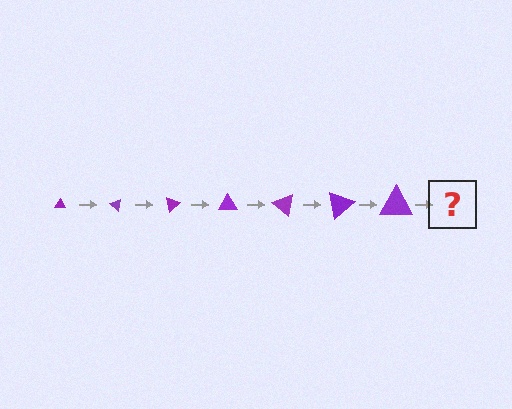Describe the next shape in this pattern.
It should be a triangle, larger than the previous one and rotated 280 degrees from the start.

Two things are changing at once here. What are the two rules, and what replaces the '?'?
The two rules are that the triangle grows larger each step and it rotates 40 degrees each step. The '?' should be a triangle, larger than the previous one and rotated 280 degrees from the start.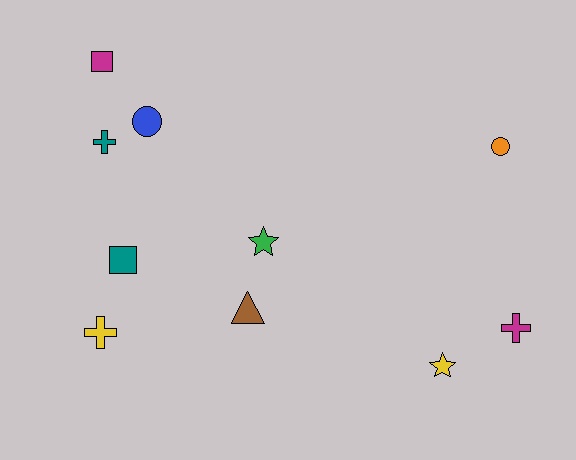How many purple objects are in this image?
There are no purple objects.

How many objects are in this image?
There are 10 objects.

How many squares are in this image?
There are 2 squares.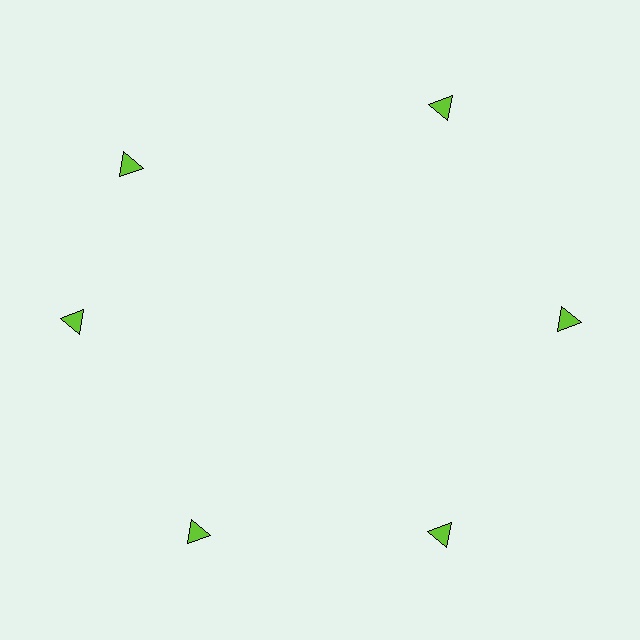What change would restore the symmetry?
The symmetry would be restored by rotating it back into even spacing with its neighbors so that all 6 triangles sit at equal angles and equal distance from the center.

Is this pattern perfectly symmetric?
No. The 6 lime triangles are arranged in a ring, but one element near the 11 o'clock position is rotated out of alignment along the ring, breaking the 6-fold rotational symmetry.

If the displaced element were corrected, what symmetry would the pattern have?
It would have 6-fold rotational symmetry — the pattern would map onto itself every 60 degrees.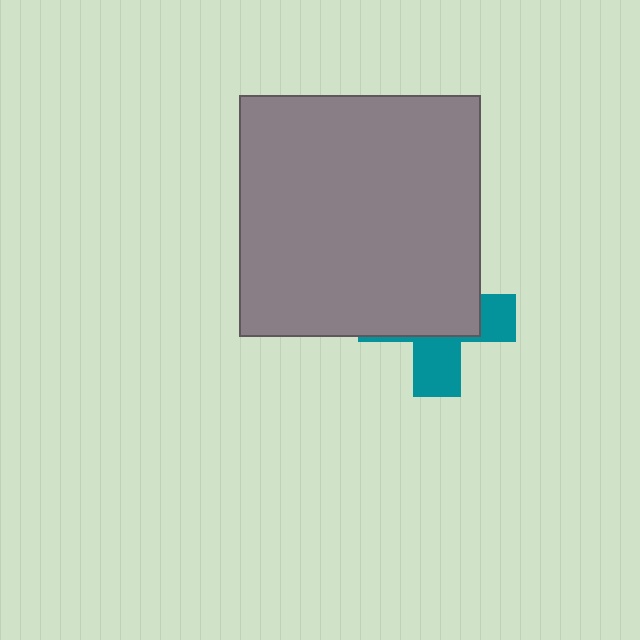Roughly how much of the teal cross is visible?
A small part of it is visible (roughly 37%).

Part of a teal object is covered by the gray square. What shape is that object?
It is a cross.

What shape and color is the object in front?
The object in front is a gray square.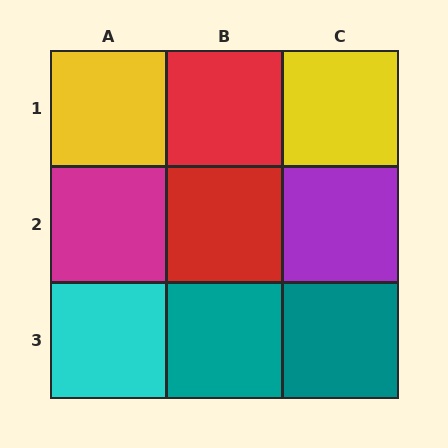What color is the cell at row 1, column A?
Yellow.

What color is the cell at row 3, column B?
Teal.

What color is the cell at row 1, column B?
Red.